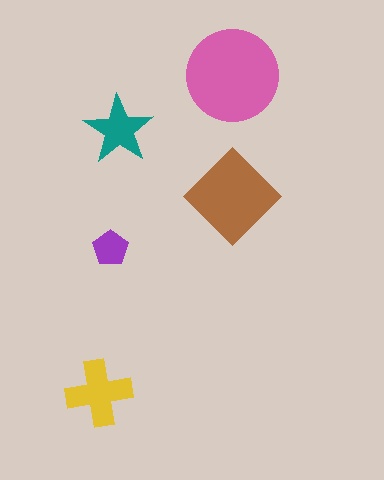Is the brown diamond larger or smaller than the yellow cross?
Larger.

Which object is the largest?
The pink circle.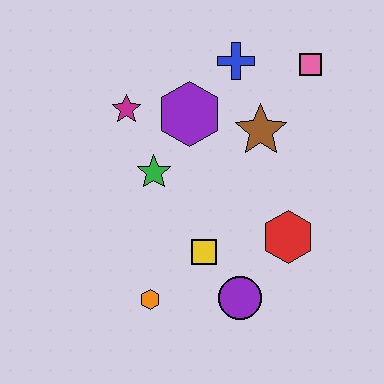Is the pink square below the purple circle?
No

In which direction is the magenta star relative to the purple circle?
The magenta star is above the purple circle.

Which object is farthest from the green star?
The pink square is farthest from the green star.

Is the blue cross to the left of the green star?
No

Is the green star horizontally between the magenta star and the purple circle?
Yes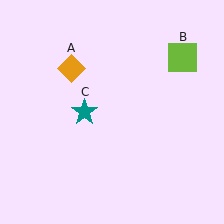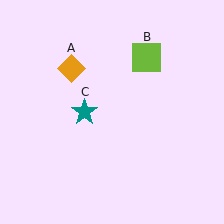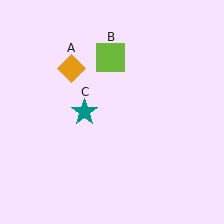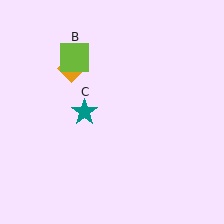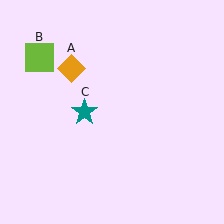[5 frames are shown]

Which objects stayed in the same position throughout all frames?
Orange diamond (object A) and teal star (object C) remained stationary.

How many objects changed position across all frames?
1 object changed position: lime square (object B).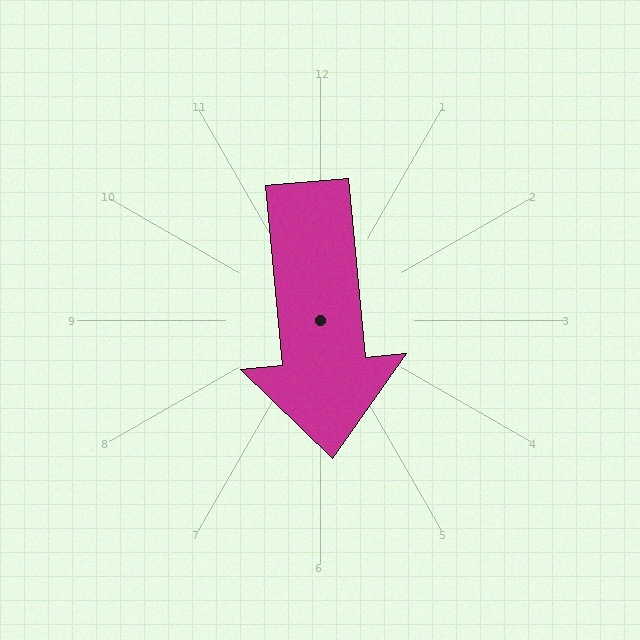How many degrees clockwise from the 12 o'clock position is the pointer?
Approximately 175 degrees.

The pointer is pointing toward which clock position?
Roughly 6 o'clock.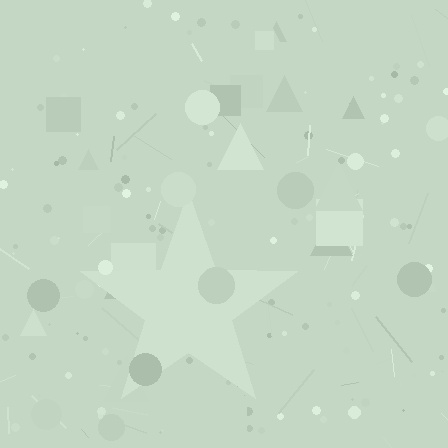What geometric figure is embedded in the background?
A star is embedded in the background.